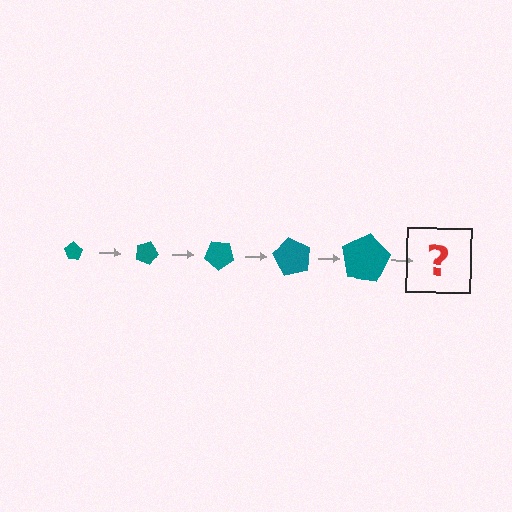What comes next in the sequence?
The next element should be a pentagon, larger than the previous one and rotated 100 degrees from the start.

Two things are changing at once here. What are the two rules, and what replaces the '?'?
The two rules are that the pentagon grows larger each step and it rotates 20 degrees each step. The '?' should be a pentagon, larger than the previous one and rotated 100 degrees from the start.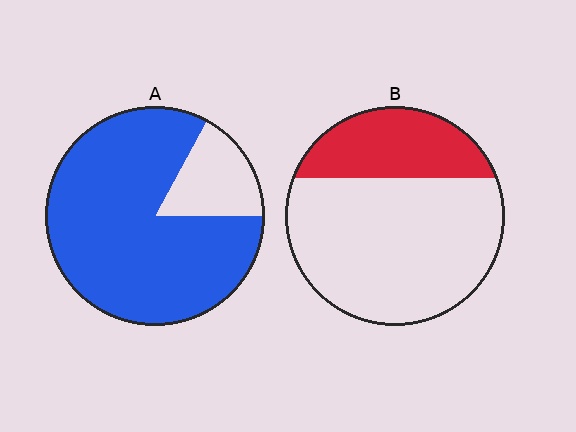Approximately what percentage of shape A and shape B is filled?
A is approximately 85% and B is approximately 30%.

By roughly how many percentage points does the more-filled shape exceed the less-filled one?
By roughly 55 percentage points (A over B).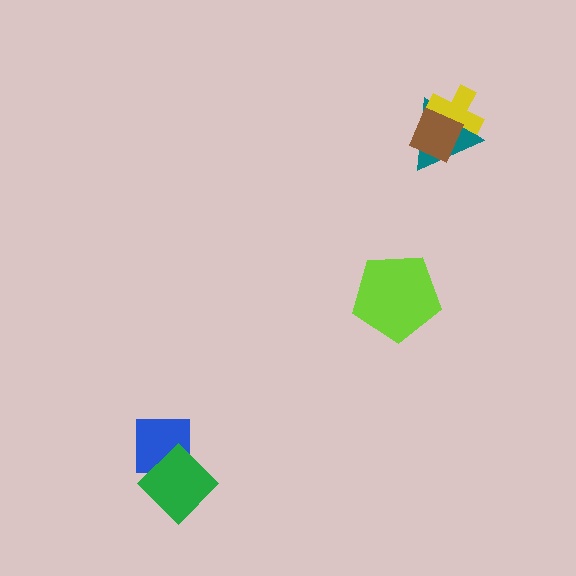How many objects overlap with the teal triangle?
2 objects overlap with the teal triangle.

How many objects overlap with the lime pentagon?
0 objects overlap with the lime pentagon.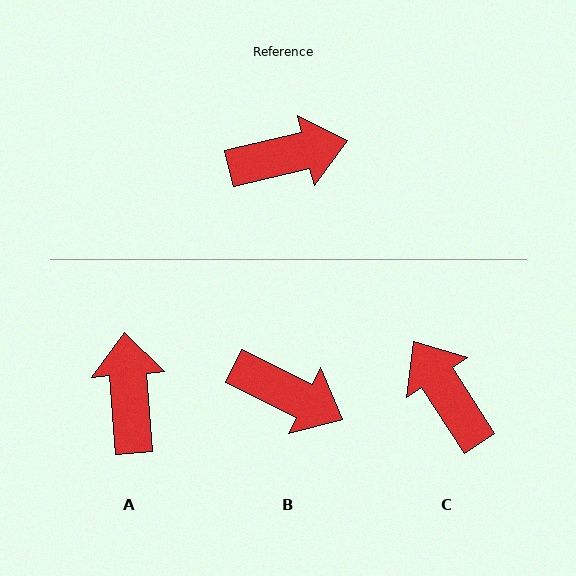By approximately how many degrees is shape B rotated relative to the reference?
Approximately 39 degrees clockwise.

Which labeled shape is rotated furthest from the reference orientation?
C, about 109 degrees away.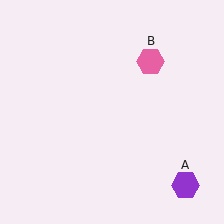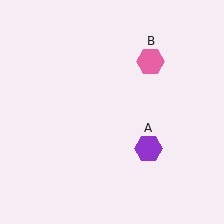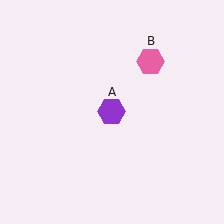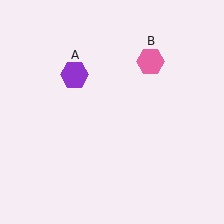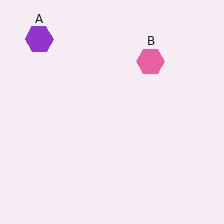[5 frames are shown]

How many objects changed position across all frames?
1 object changed position: purple hexagon (object A).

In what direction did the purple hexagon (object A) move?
The purple hexagon (object A) moved up and to the left.